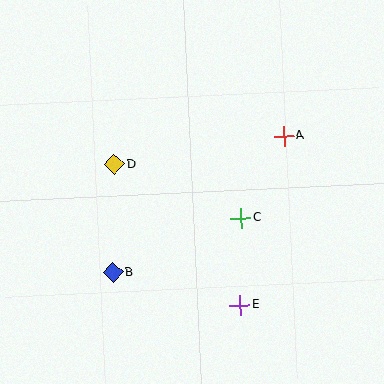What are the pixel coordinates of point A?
Point A is at (284, 136).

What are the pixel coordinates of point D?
Point D is at (114, 165).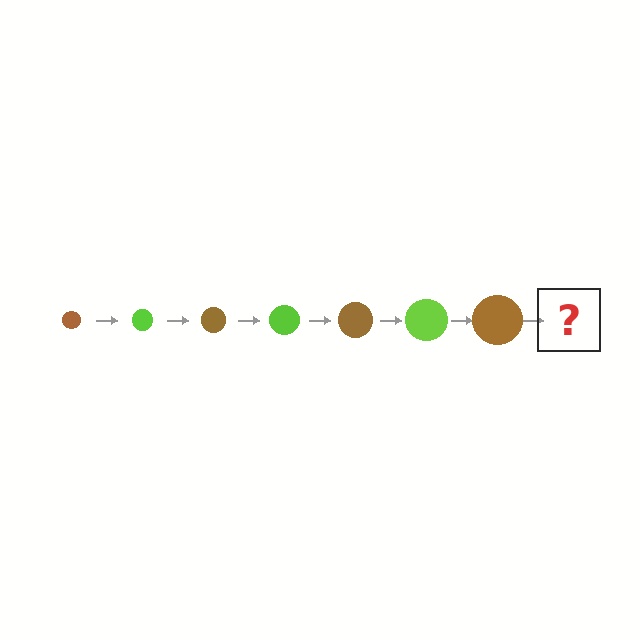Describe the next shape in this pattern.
It should be a lime circle, larger than the previous one.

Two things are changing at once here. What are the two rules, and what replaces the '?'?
The two rules are that the circle grows larger each step and the color cycles through brown and lime. The '?' should be a lime circle, larger than the previous one.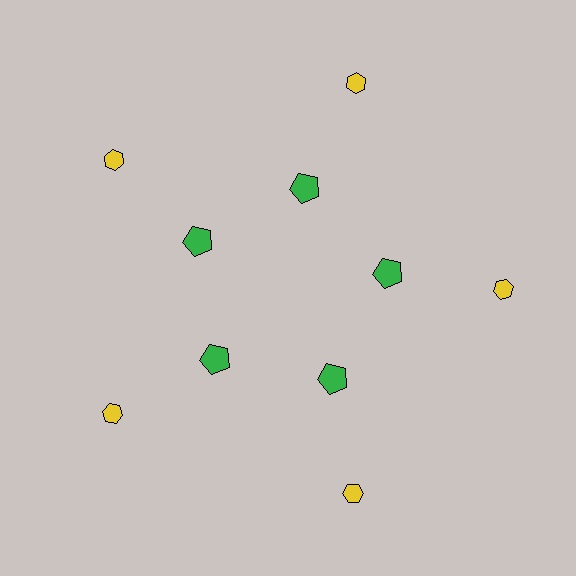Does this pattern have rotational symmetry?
Yes, this pattern has 5-fold rotational symmetry. It looks the same after rotating 72 degrees around the center.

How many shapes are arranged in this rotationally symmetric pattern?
There are 10 shapes, arranged in 5 groups of 2.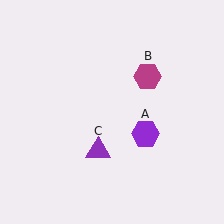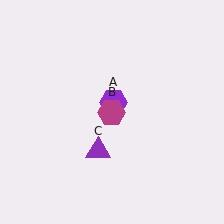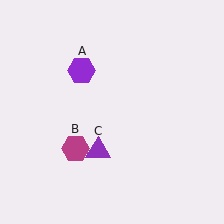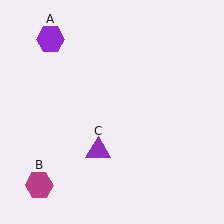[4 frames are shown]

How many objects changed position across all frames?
2 objects changed position: purple hexagon (object A), magenta hexagon (object B).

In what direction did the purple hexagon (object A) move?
The purple hexagon (object A) moved up and to the left.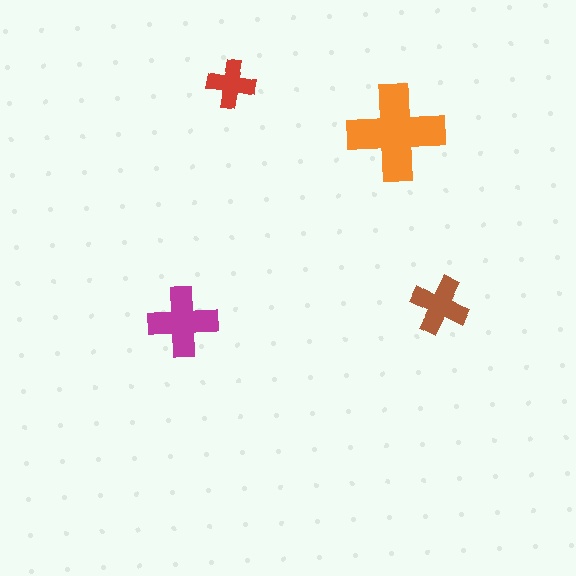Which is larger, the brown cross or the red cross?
The brown one.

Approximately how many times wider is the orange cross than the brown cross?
About 1.5 times wider.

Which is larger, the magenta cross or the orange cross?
The orange one.